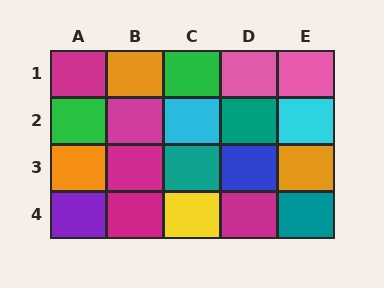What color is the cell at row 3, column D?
Blue.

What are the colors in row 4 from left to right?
Purple, magenta, yellow, magenta, teal.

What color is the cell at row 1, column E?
Pink.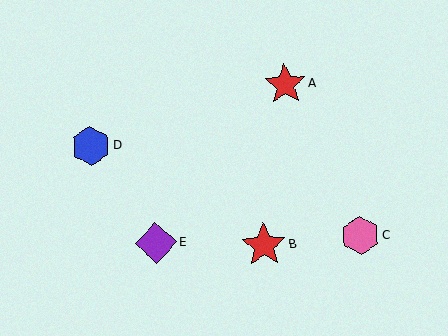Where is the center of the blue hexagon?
The center of the blue hexagon is at (91, 146).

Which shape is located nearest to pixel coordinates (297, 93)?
The red star (labeled A) at (285, 84) is nearest to that location.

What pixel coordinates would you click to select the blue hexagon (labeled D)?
Click at (91, 146) to select the blue hexagon D.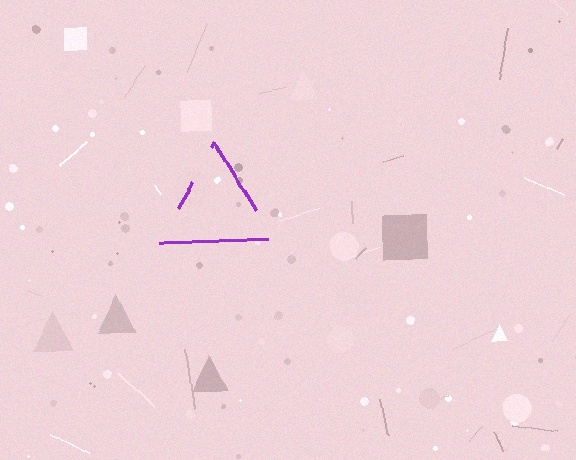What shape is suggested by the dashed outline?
The dashed outline suggests a triangle.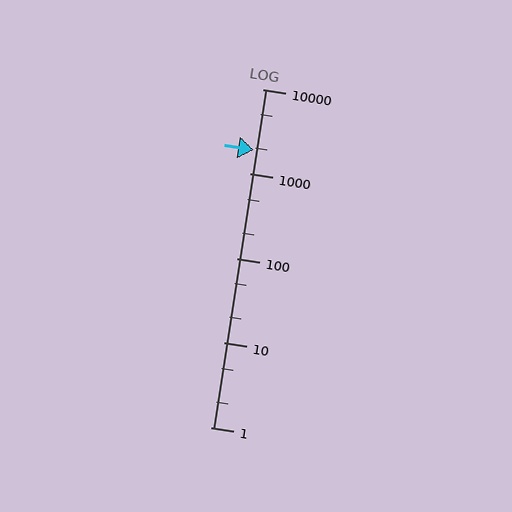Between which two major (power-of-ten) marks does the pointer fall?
The pointer is between 1000 and 10000.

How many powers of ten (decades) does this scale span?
The scale spans 4 decades, from 1 to 10000.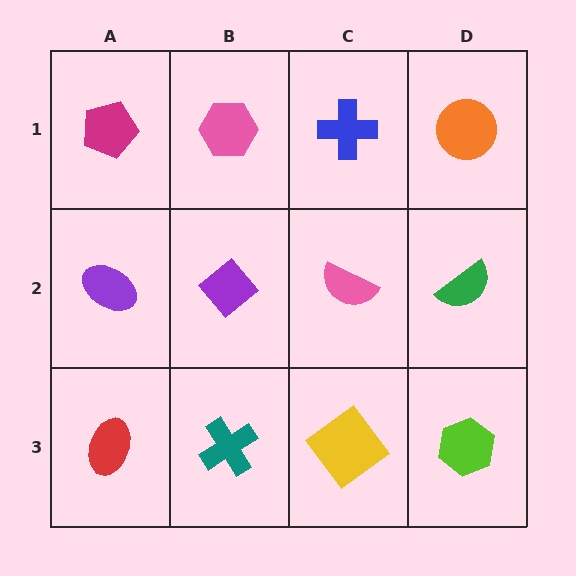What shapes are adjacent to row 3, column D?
A green semicircle (row 2, column D), a yellow diamond (row 3, column C).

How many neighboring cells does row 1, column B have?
3.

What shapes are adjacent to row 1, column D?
A green semicircle (row 2, column D), a blue cross (row 1, column C).